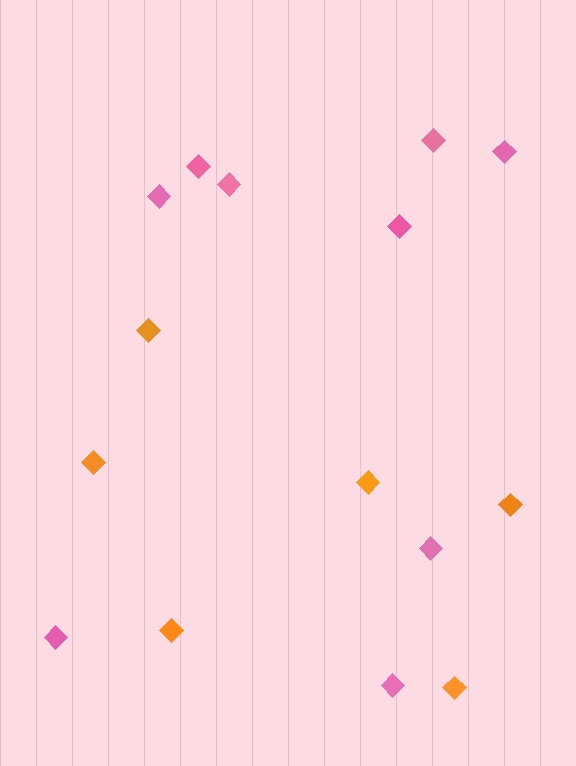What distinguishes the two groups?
There are 2 groups: one group of orange diamonds (6) and one group of pink diamonds (9).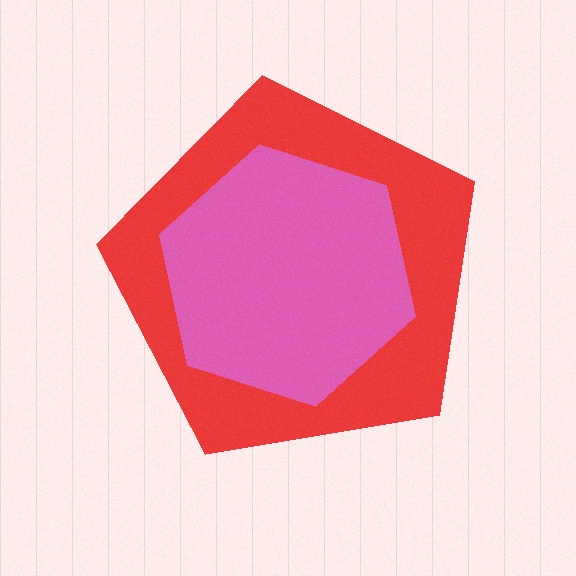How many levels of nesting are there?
2.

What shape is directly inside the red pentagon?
The pink hexagon.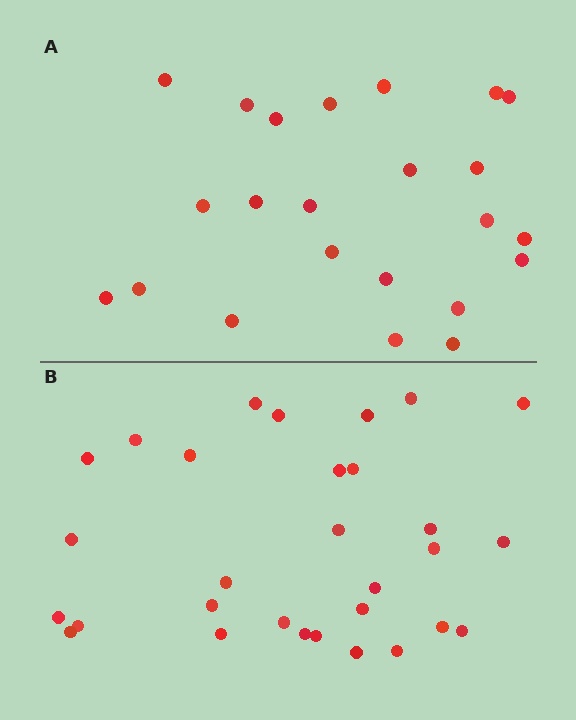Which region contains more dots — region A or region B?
Region B (the bottom region) has more dots.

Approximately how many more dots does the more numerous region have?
Region B has roughly 8 or so more dots than region A.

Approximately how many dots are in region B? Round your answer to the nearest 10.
About 30 dots.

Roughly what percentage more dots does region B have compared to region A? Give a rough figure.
About 30% more.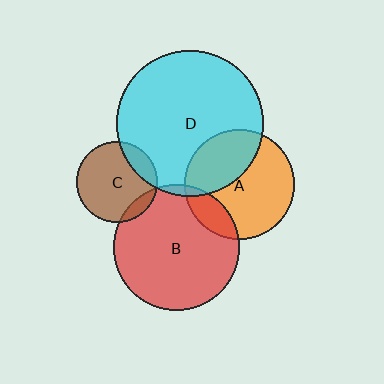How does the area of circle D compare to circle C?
Approximately 3.3 times.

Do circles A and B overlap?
Yes.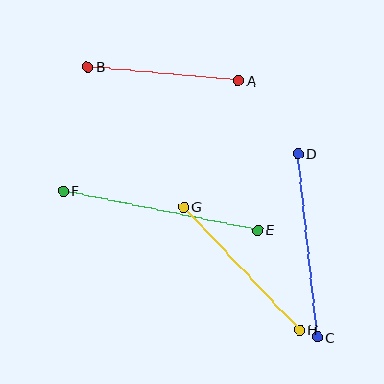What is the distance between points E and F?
The distance is approximately 198 pixels.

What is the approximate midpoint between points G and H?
The midpoint is at approximately (242, 268) pixels.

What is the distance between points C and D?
The distance is approximately 184 pixels.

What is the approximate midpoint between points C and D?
The midpoint is at approximately (308, 245) pixels.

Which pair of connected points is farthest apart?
Points E and F are farthest apart.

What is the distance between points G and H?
The distance is approximately 169 pixels.